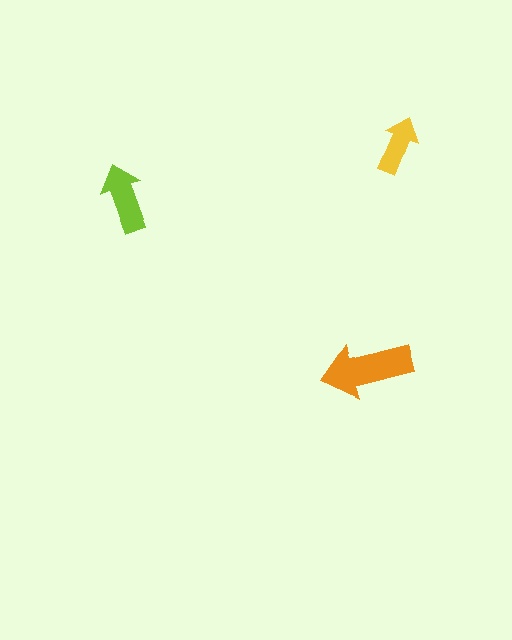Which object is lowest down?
The orange arrow is bottommost.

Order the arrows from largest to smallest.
the orange one, the lime one, the yellow one.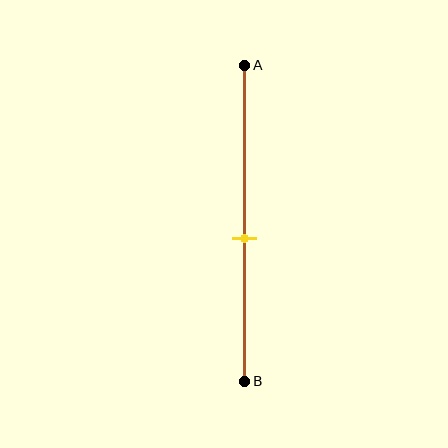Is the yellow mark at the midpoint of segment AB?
No, the mark is at about 55% from A, not at the 50% midpoint.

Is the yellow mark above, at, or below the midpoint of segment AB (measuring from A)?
The yellow mark is below the midpoint of segment AB.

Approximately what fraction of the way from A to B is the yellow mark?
The yellow mark is approximately 55% of the way from A to B.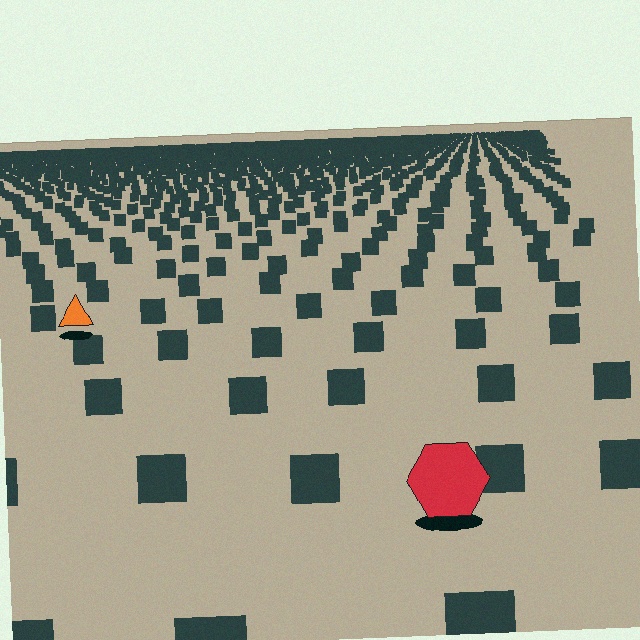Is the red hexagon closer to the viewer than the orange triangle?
Yes. The red hexagon is closer — you can tell from the texture gradient: the ground texture is coarser near it.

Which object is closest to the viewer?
The red hexagon is closest. The texture marks near it are larger and more spread out.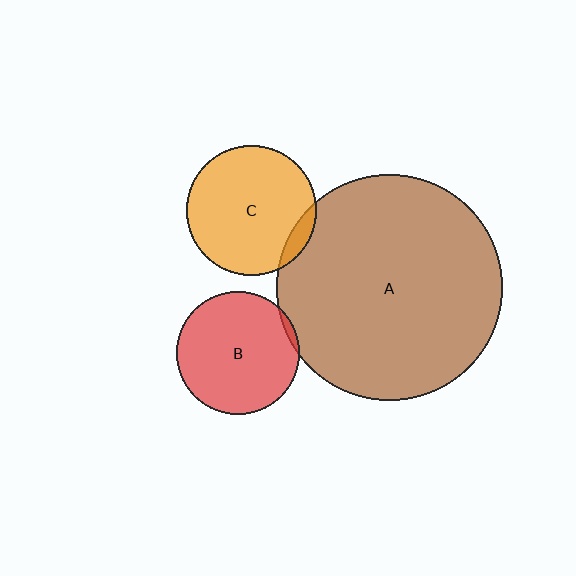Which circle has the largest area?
Circle A (brown).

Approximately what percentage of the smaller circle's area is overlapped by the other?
Approximately 5%.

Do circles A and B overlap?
Yes.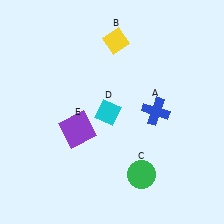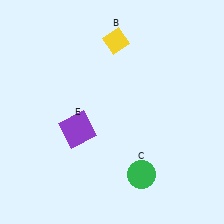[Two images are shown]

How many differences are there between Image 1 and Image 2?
There are 2 differences between the two images.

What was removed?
The cyan diamond (D), the blue cross (A) were removed in Image 2.